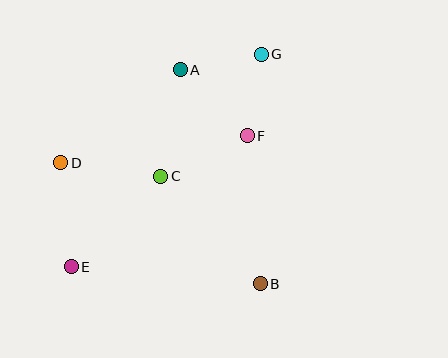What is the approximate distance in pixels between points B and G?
The distance between B and G is approximately 229 pixels.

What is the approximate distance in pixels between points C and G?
The distance between C and G is approximately 158 pixels.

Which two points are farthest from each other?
Points E and G are farthest from each other.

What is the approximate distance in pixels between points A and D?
The distance between A and D is approximately 152 pixels.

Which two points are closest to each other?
Points A and G are closest to each other.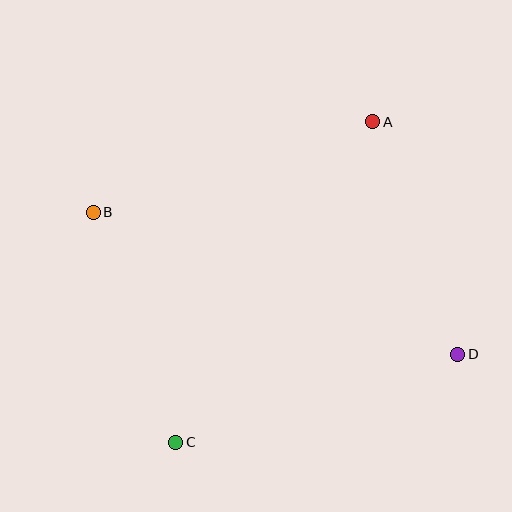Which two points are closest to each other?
Points B and C are closest to each other.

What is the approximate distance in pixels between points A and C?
The distance between A and C is approximately 376 pixels.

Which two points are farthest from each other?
Points B and D are farthest from each other.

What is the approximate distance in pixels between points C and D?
The distance between C and D is approximately 295 pixels.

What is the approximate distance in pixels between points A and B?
The distance between A and B is approximately 294 pixels.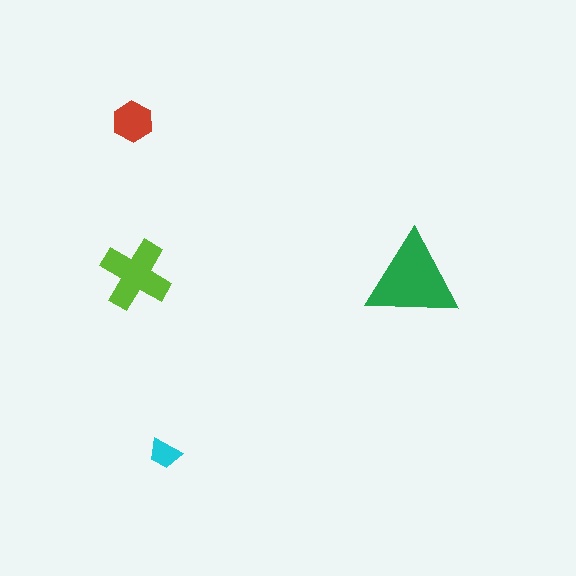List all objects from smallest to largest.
The cyan trapezoid, the red hexagon, the lime cross, the green triangle.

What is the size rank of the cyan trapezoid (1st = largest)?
4th.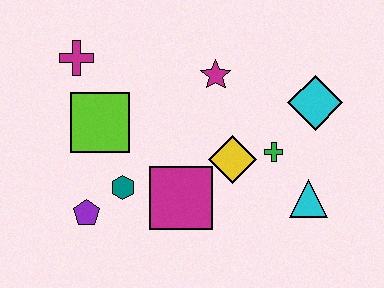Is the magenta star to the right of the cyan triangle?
No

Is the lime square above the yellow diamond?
Yes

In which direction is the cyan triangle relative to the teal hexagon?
The cyan triangle is to the right of the teal hexagon.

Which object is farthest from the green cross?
The magenta cross is farthest from the green cross.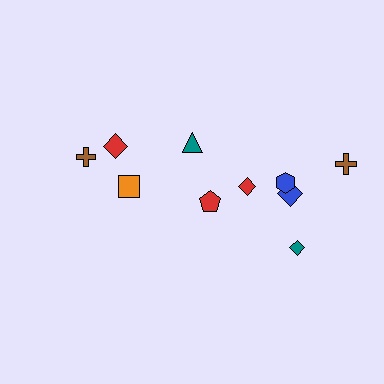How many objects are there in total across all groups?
There are 10 objects.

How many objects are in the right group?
There are 6 objects.